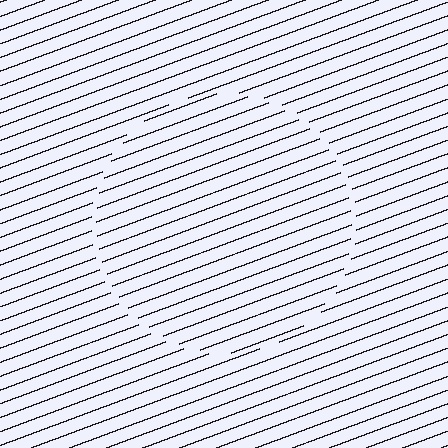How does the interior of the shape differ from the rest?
The interior of the shape contains the same grating, shifted by half a period — the contour is defined by the phase discontinuity where line-ends from the inner and outer gratings abut.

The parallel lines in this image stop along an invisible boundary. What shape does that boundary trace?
An illusory circle. The interior of the shape contains the same grating, shifted by half a period — the contour is defined by the phase discontinuity where line-ends from the inner and outer gratings abut.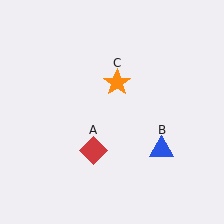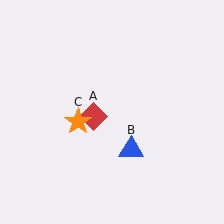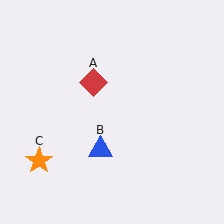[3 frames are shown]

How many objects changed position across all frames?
3 objects changed position: red diamond (object A), blue triangle (object B), orange star (object C).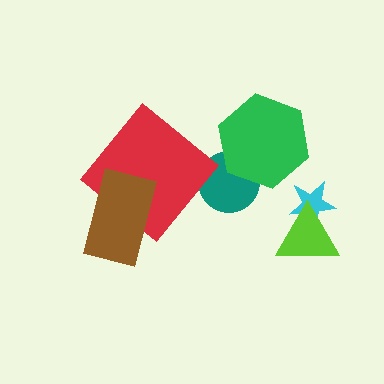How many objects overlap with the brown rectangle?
1 object overlaps with the brown rectangle.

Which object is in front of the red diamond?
The brown rectangle is in front of the red diamond.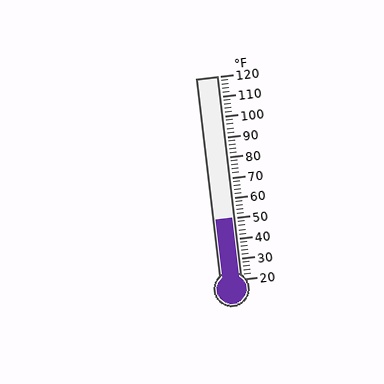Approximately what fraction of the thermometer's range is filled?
The thermometer is filled to approximately 30% of its range.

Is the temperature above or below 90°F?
The temperature is below 90°F.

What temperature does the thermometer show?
The thermometer shows approximately 50°F.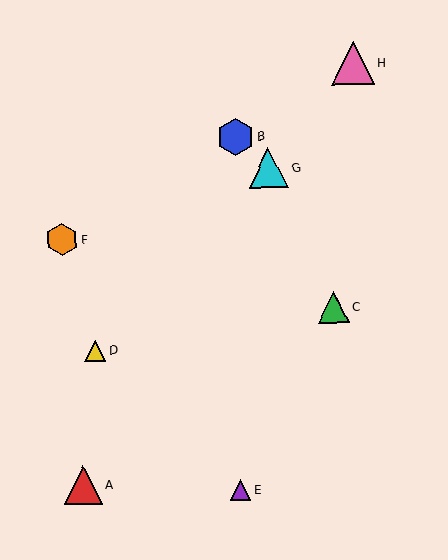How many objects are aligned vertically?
2 objects (B, E) are aligned vertically.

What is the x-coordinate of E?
Object E is at x≈240.